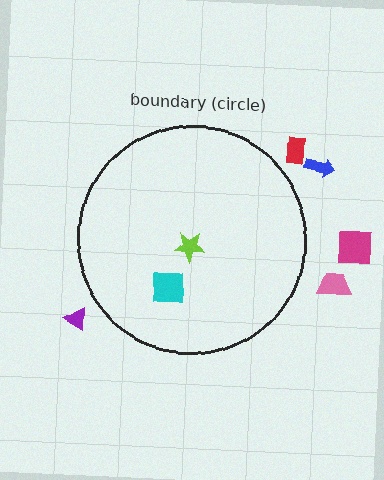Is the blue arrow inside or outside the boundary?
Outside.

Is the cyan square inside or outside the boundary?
Inside.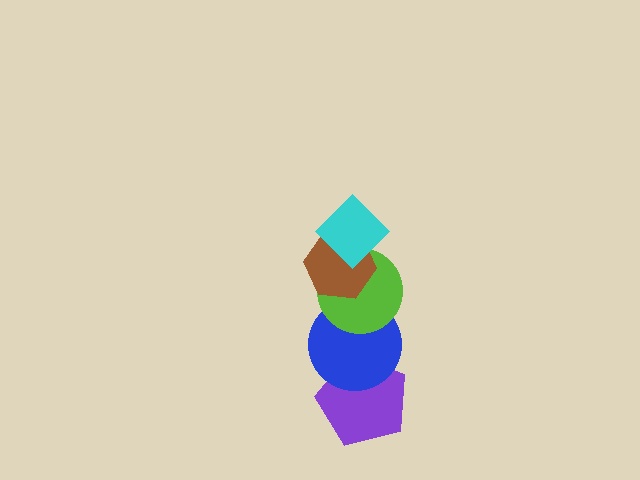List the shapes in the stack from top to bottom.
From top to bottom: the cyan diamond, the brown hexagon, the lime circle, the blue circle, the purple pentagon.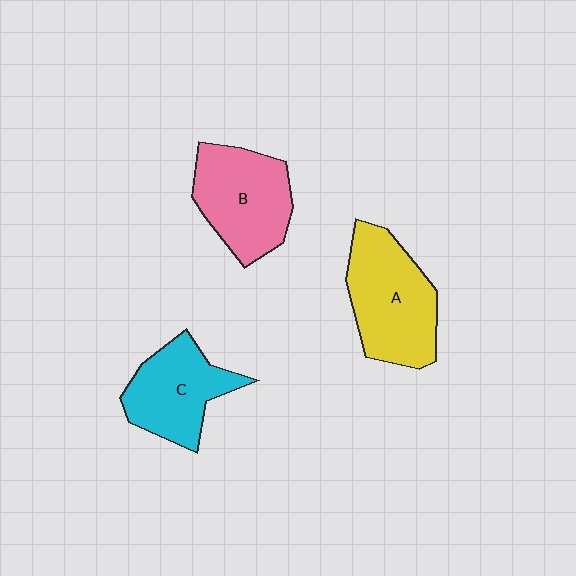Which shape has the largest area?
Shape A (yellow).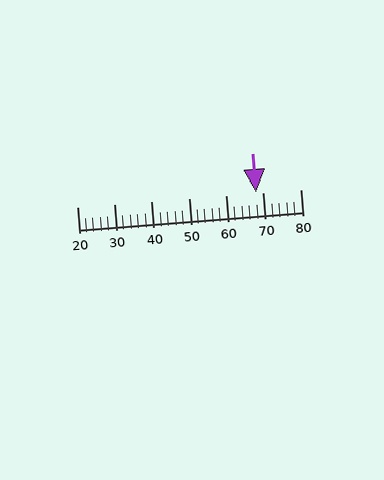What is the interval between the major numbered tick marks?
The major tick marks are spaced 10 units apart.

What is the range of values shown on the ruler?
The ruler shows values from 20 to 80.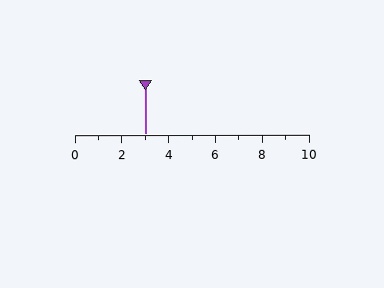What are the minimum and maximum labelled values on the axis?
The axis runs from 0 to 10.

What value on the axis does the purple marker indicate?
The marker indicates approximately 3.